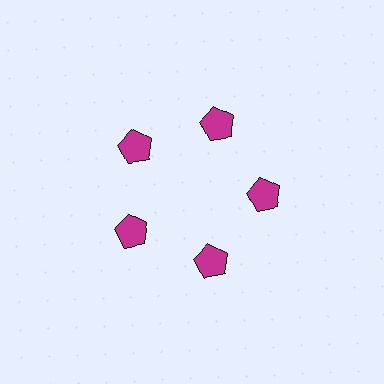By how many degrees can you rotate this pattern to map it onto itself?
The pattern maps onto itself every 72 degrees of rotation.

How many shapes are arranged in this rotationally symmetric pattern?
There are 5 shapes, arranged in 5 groups of 1.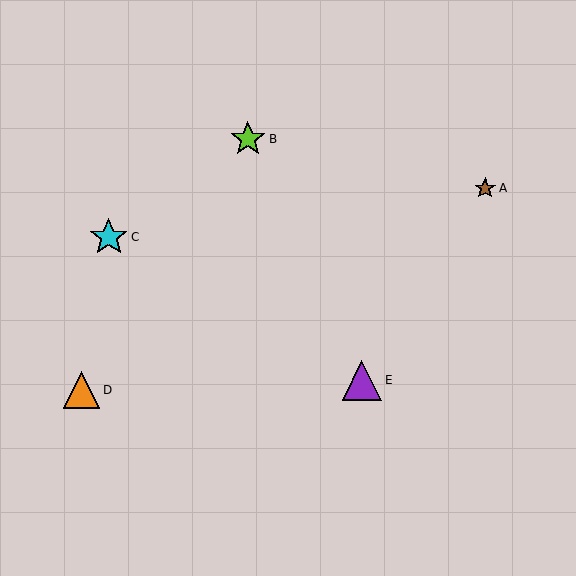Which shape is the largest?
The purple triangle (labeled E) is the largest.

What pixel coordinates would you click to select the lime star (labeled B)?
Click at (248, 139) to select the lime star B.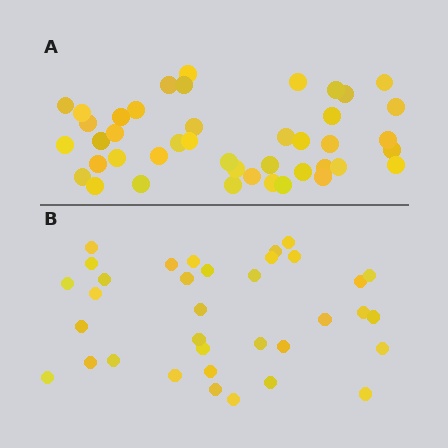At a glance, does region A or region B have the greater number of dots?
Region A (the top region) has more dots.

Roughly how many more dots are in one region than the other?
Region A has roughly 8 or so more dots than region B.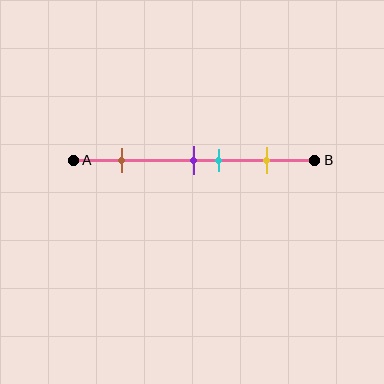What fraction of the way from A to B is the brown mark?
The brown mark is approximately 20% (0.2) of the way from A to B.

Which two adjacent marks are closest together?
The purple and cyan marks are the closest adjacent pair.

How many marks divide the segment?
There are 4 marks dividing the segment.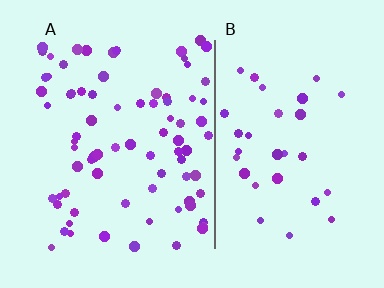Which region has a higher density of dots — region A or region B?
A (the left).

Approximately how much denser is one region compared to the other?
Approximately 2.3× — region A over region B.